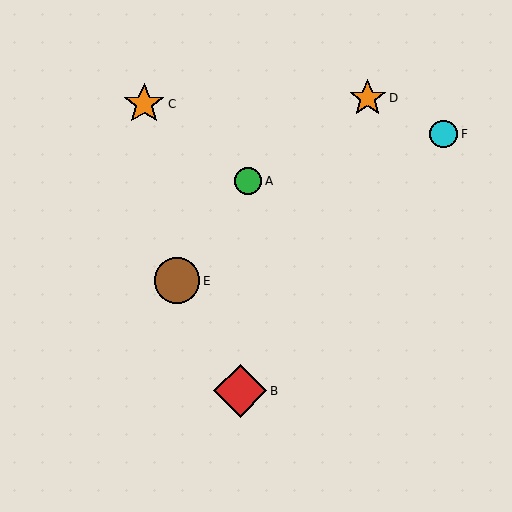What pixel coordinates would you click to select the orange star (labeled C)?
Click at (144, 104) to select the orange star C.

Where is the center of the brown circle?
The center of the brown circle is at (177, 281).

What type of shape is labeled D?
Shape D is an orange star.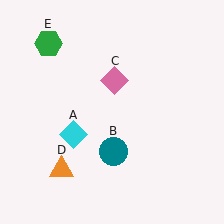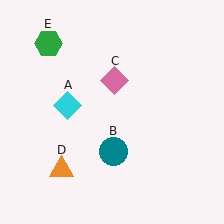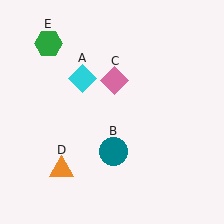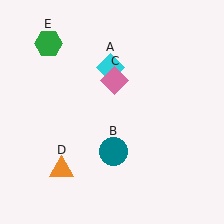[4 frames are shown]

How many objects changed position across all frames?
1 object changed position: cyan diamond (object A).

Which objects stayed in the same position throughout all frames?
Teal circle (object B) and pink diamond (object C) and orange triangle (object D) and green hexagon (object E) remained stationary.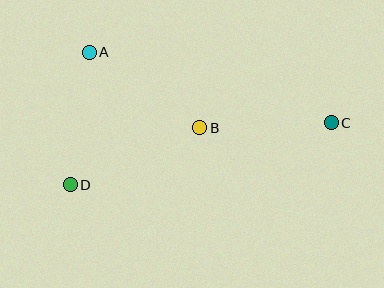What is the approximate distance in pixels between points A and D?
The distance between A and D is approximately 134 pixels.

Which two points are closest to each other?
Points B and C are closest to each other.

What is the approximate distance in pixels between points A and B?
The distance between A and B is approximately 134 pixels.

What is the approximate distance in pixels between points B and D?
The distance between B and D is approximately 142 pixels.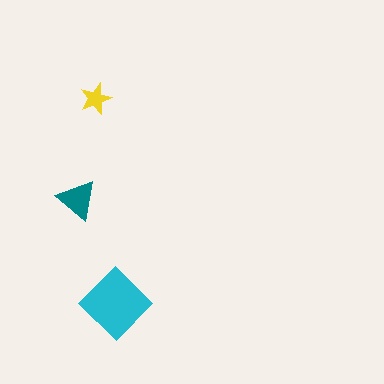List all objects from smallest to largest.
The yellow star, the teal triangle, the cyan diamond.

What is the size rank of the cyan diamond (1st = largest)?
1st.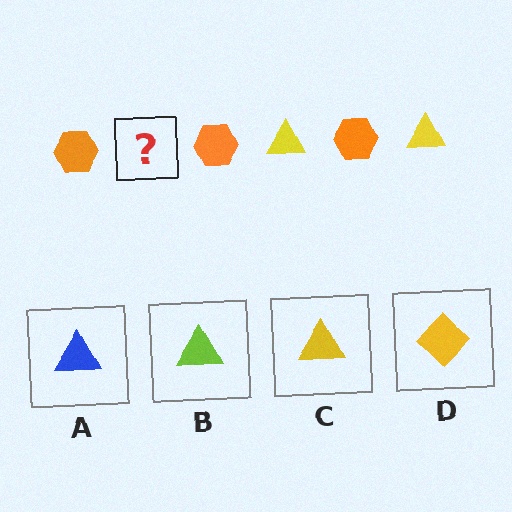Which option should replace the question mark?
Option C.